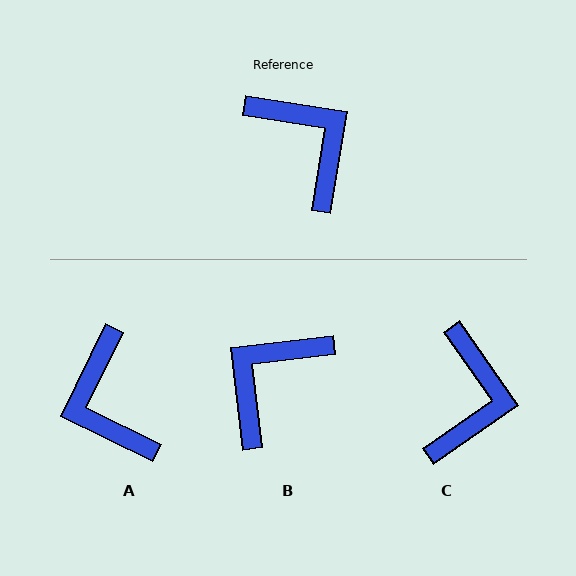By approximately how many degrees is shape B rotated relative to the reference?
Approximately 106 degrees counter-clockwise.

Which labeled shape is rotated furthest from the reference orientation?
A, about 163 degrees away.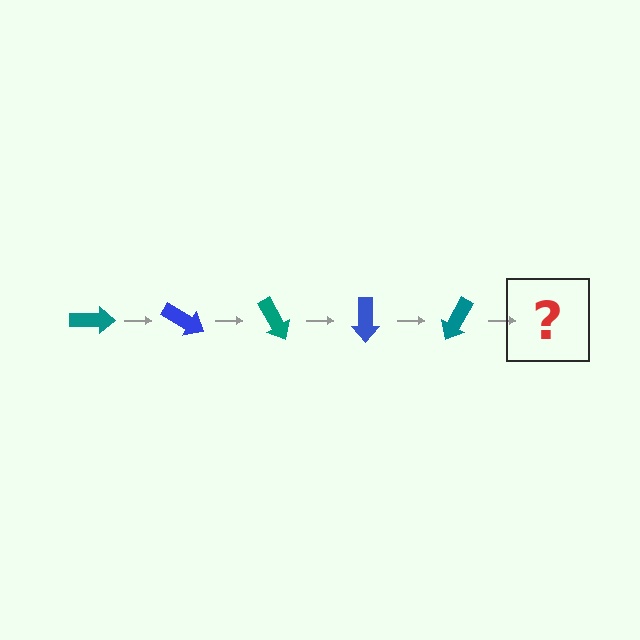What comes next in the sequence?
The next element should be a blue arrow, rotated 150 degrees from the start.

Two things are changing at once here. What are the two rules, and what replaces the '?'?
The two rules are that it rotates 30 degrees each step and the color cycles through teal and blue. The '?' should be a blue arrow, rotated 150 degrees from the start.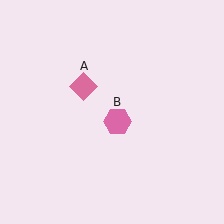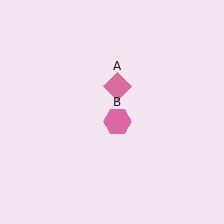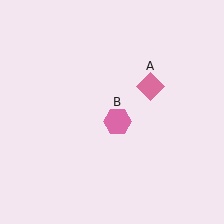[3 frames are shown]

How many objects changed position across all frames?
1 object changed position: pink diamond (object A).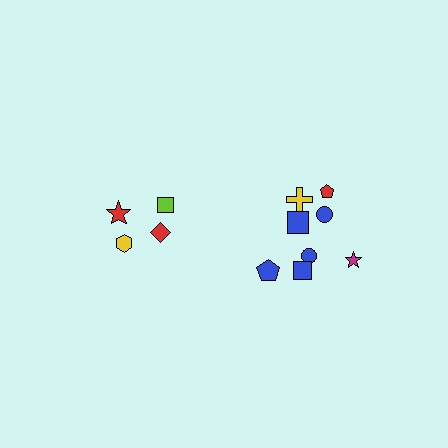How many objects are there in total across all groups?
There are 12 objects.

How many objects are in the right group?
There are 8 objects.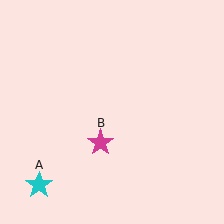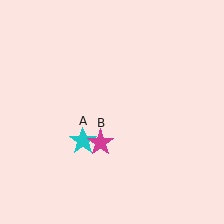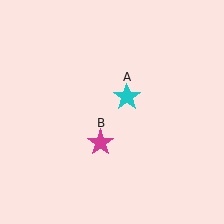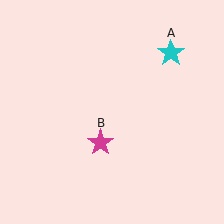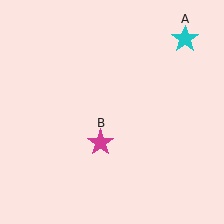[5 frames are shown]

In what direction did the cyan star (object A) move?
The cyan star (object A) moved up and to the right.